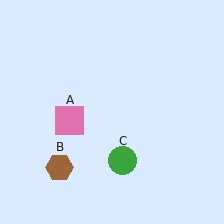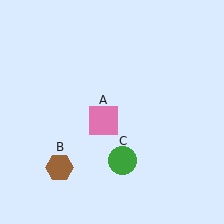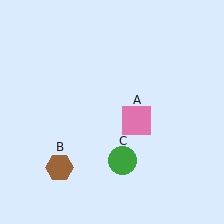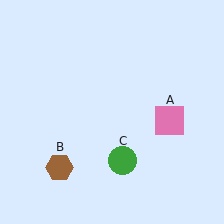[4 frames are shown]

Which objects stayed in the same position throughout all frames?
Brown hexagon (object B) and green circle (object C) remained stationary.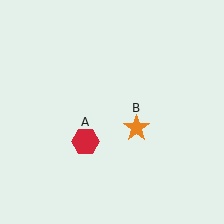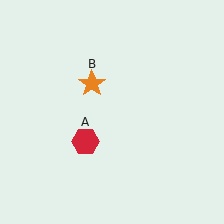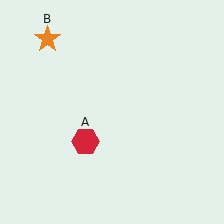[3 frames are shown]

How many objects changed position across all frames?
1 object changed position: orange star (object B).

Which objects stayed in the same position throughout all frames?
Red hexagon (object A) remained stationary.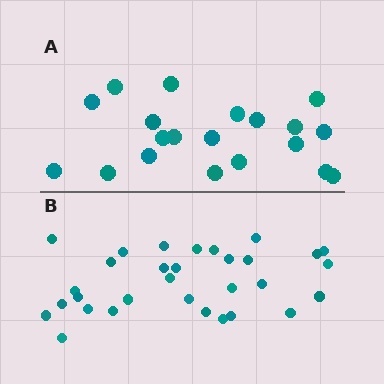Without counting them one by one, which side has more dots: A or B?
Region B (the bottom region) has more dots.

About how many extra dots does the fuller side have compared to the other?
Region B has roughly 12 or so more dots than region A.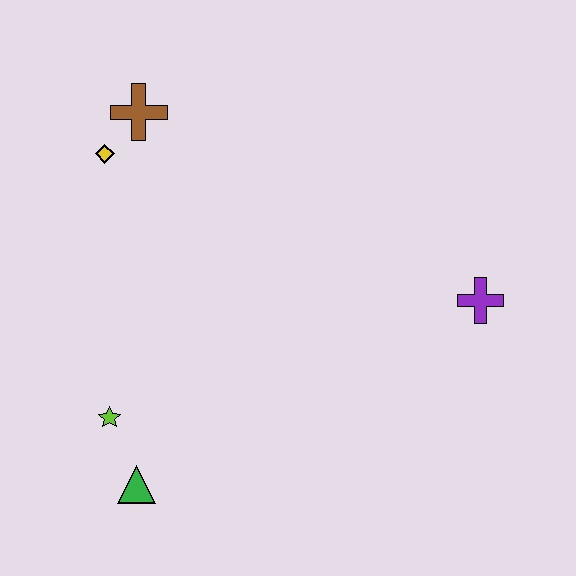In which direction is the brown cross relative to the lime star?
The brown cross is above the lime star.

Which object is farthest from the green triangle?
The purple cross is farthest from the green triangle.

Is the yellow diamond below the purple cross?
No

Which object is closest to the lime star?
The green triangle is closest to the lime star.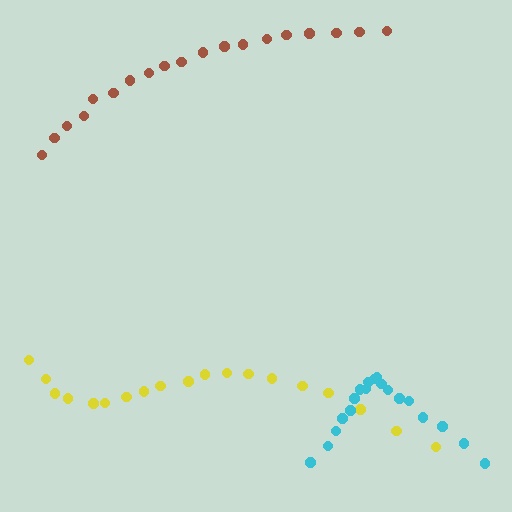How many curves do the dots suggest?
There are 3 distinct paths.